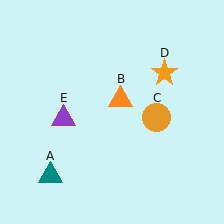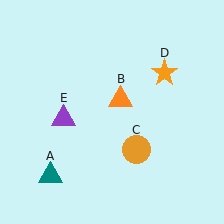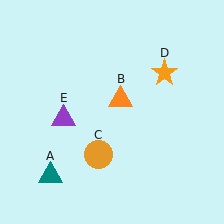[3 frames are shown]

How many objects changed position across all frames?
1 object changed position: orange circle (object C).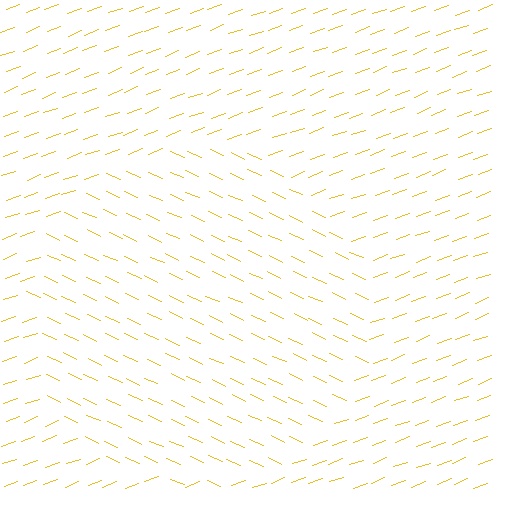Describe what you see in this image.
The image is filled with small yellow line segments. A circle region in the image has lines oriented differently from the surrounding lines, creating a visible texture boundary.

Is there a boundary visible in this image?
Yes, there is a texture boundary formed by a change in line orientation.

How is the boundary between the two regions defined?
The boundary is defined purely by a change in line orientation (approximately 45 degrees difference). All lines are the same color and thickness.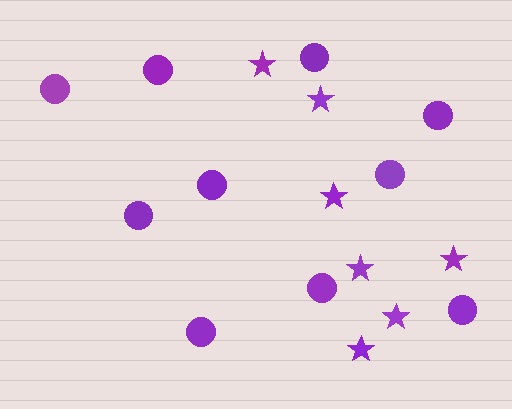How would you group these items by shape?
There are 2 groups: one group of stars (7) and one group of circles (10).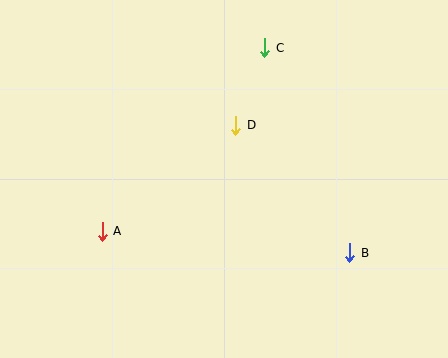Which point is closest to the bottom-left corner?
Point A is closest to the bottom-left corner.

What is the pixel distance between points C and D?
The distance between C and D is 83 pixels.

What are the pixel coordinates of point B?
Point B is at (350, 253).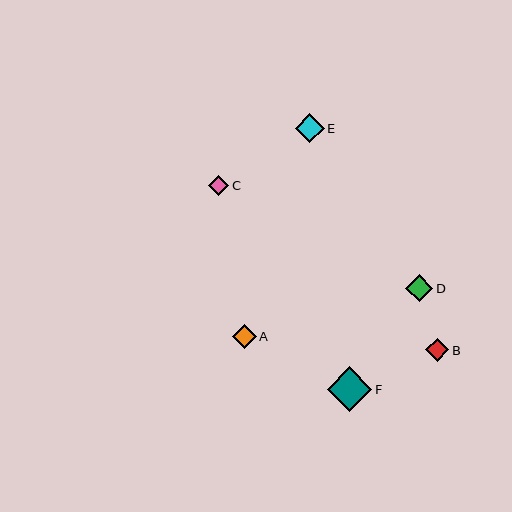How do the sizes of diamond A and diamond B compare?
Diamond A and diamond B are approximately the same size.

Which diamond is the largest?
Diamond F is the largest with a size of approximately 45 pixels.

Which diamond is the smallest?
Diamond C is the smallest with a size of approximately 20 pixels.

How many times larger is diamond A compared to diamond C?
Diamond A is approximately 1.2 times the size of diamond C.